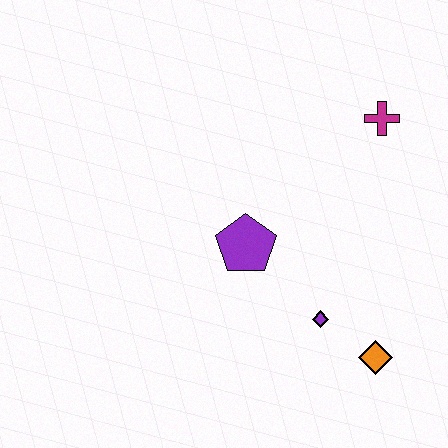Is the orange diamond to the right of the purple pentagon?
Yes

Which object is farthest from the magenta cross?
The orange diamond is farthest from the magenta cross.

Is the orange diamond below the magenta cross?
Yes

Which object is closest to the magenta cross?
The purple pentagon is closest to the magenta cross.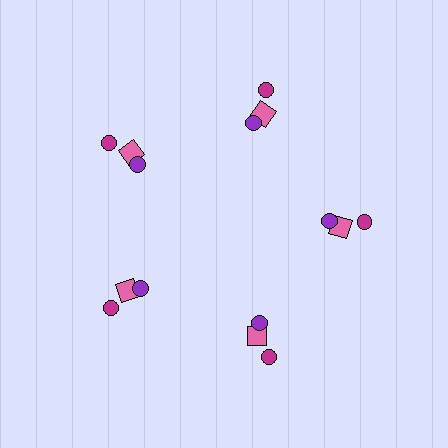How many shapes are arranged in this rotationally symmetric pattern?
There are 15 shapes, arranged in 5 groups of 3.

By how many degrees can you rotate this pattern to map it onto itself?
The pattern maps onto itself every 72 degrees of rotation.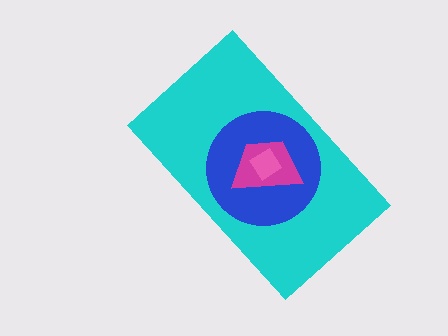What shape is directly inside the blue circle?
The magenta trapezoid.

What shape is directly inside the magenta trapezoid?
The pink diamond.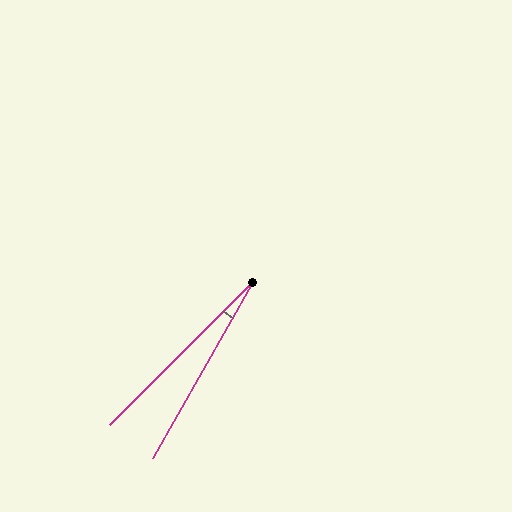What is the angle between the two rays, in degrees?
Approximately 15 degrees.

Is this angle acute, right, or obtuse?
It is acute.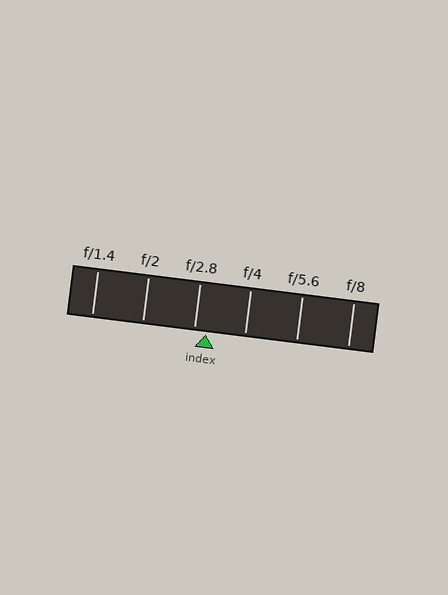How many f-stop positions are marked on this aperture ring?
There are 6 f-stop positions marked.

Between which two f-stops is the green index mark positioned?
The index mark is between f/2.8 and f/4.